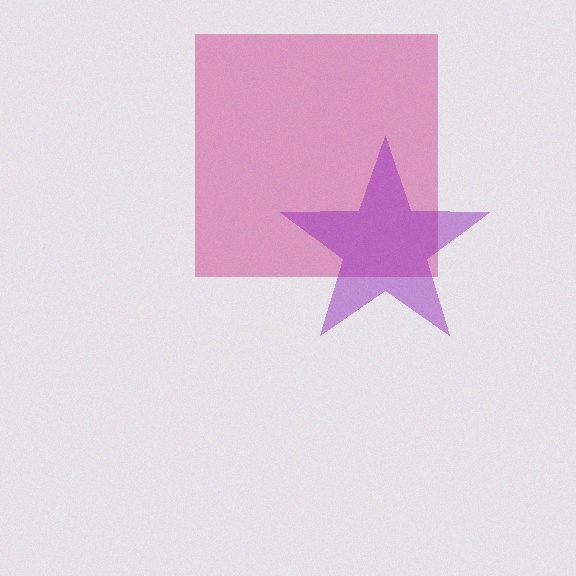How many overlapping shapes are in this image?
There are 2 overlapping shapes in the image.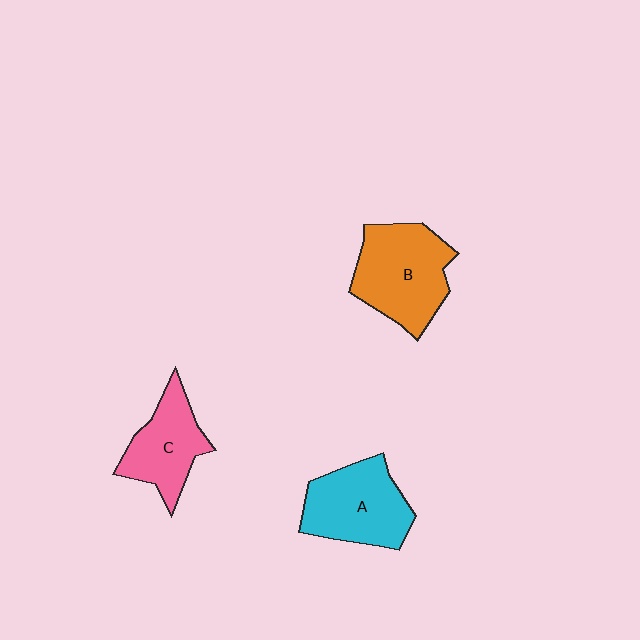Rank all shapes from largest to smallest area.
From largest to smallest: B (orange), A (cyan), C (pink).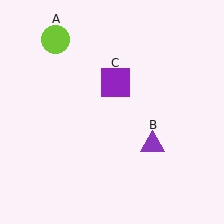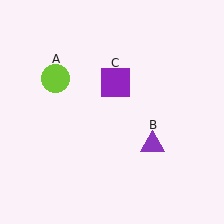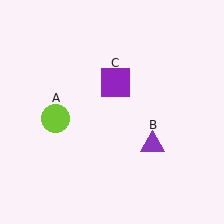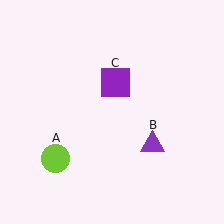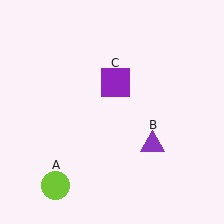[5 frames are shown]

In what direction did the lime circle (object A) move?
The lime circle (object A) moved down.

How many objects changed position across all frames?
1 object changed position: lime circle (object A).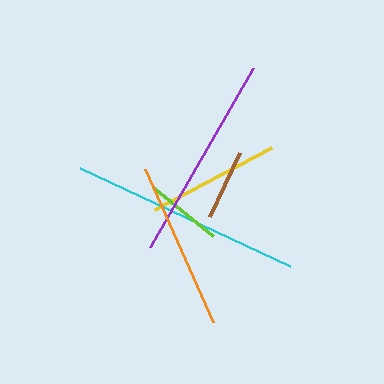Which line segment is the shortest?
The brown line is the shortest at approximately 71 pixels.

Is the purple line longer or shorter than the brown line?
The purple line is longer than the brown line.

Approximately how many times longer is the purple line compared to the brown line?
The purple line is approximately 2.9 times the length of the brown line.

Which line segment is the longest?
The cyan line is the longest at approximately 231 pixels.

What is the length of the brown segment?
The brown segment is approximately 71 pixels long.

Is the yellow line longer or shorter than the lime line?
The yellow line is longer than the lime line.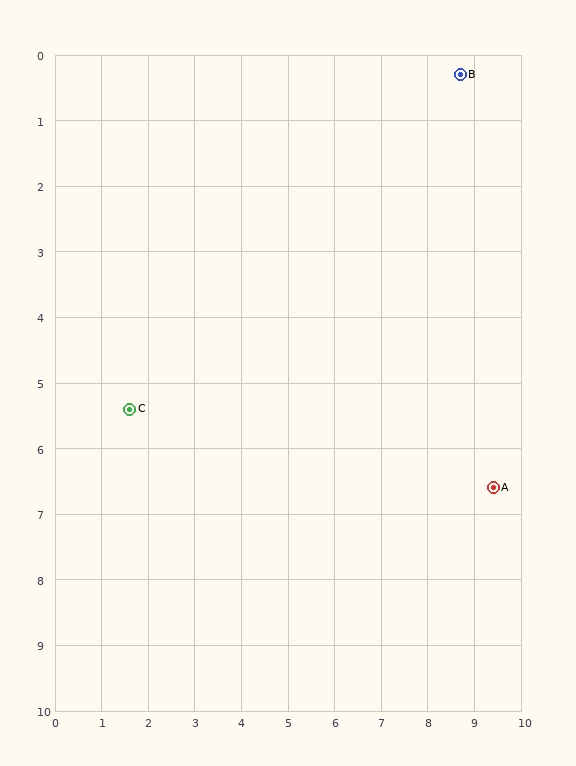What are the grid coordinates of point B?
Point B is at approximately (8.7, 0.3).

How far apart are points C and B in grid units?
Points C and B are about 8.7 grid units apart.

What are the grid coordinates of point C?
Point C is at approximately (1.6, 5.4).